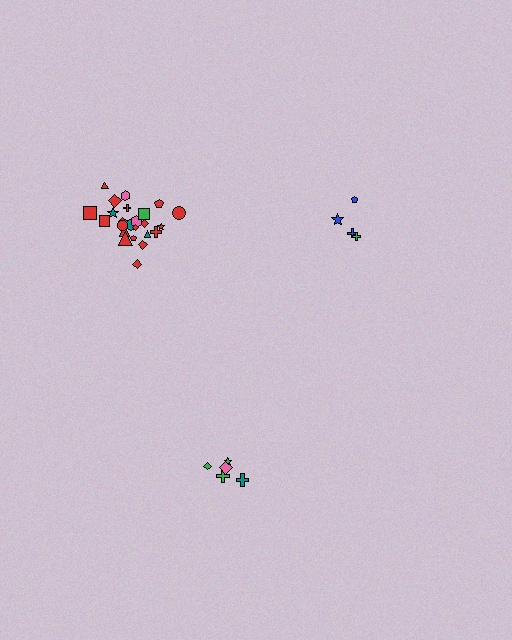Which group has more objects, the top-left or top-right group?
The top-left group.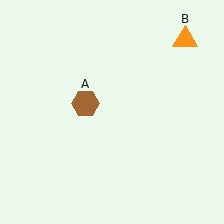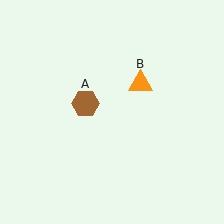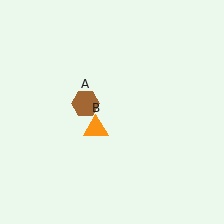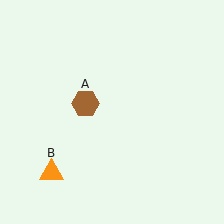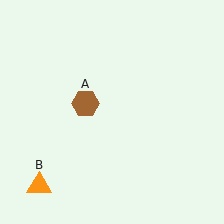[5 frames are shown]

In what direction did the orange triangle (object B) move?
The orange triangle (object B) moved down and to the left.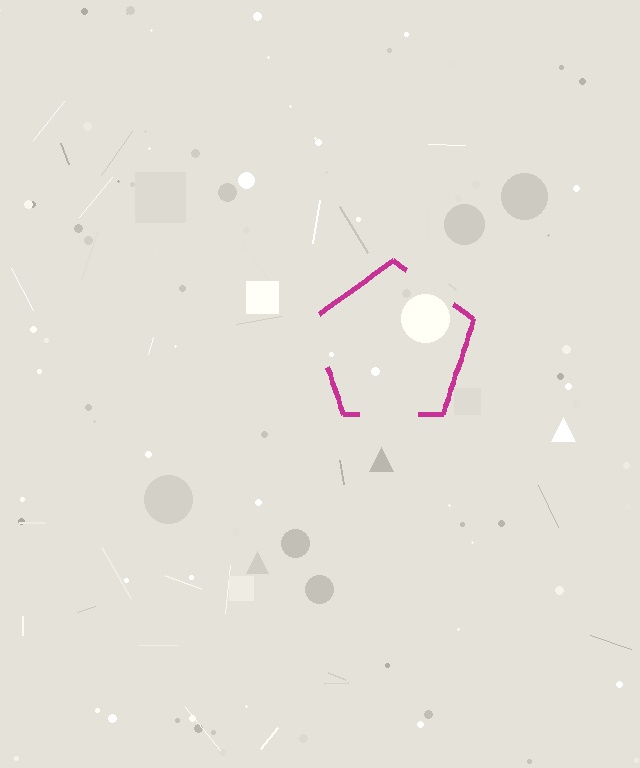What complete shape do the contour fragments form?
The contour fragments form a pentagon.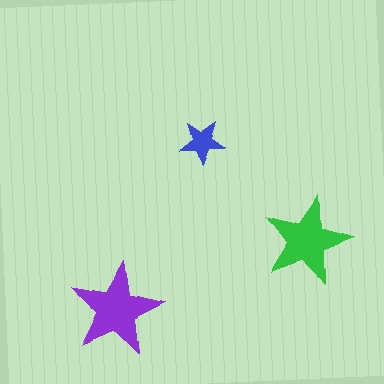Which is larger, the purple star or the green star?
The purple one.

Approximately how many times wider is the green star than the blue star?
About 2 times wider.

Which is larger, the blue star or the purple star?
The purple one.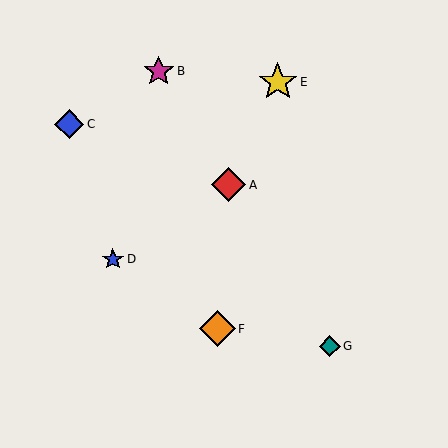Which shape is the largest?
The yellow star (labeled E) is the largest.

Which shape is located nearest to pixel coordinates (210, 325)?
The orange diamond (labeled F) at (217, 329) is nearest to that location.